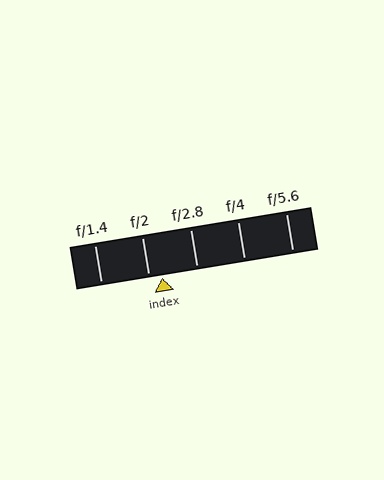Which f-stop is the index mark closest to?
The index mark is closest to f/2.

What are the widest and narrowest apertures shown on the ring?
The widest aperture shown is f/1.4 and the narrowest is f/5.6.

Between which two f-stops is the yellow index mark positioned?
The index mark is between f/2 and f/2.8.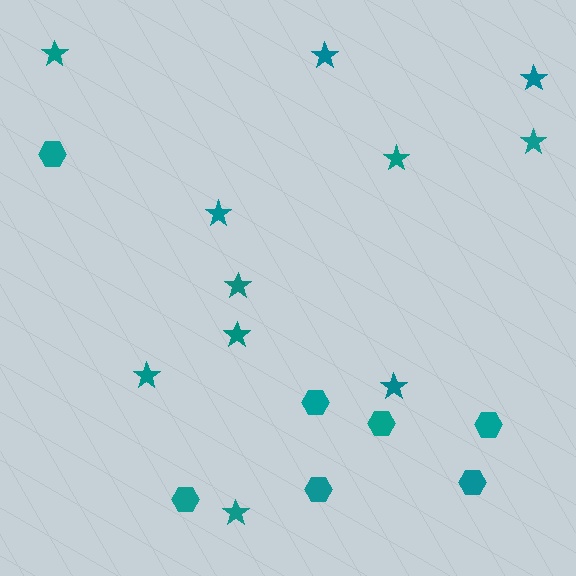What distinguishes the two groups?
There are 2 groups: one group of hexagons (7) and one group of stars (11).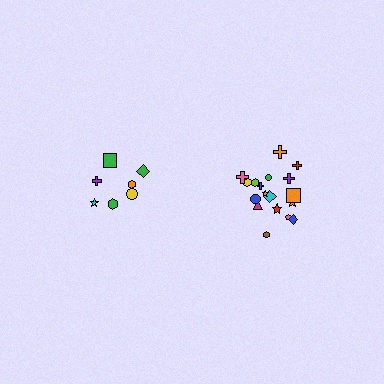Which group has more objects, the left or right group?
The right group.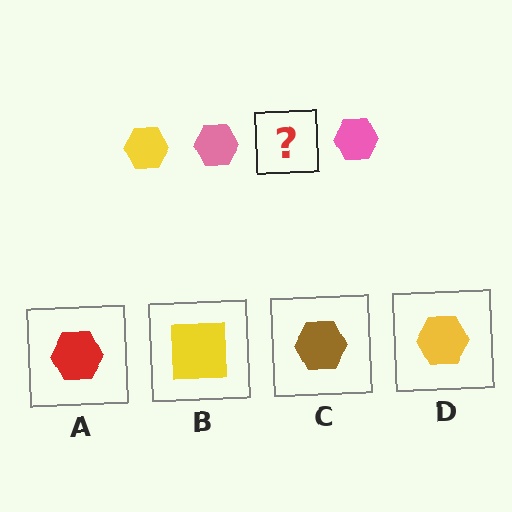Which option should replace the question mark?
Option D.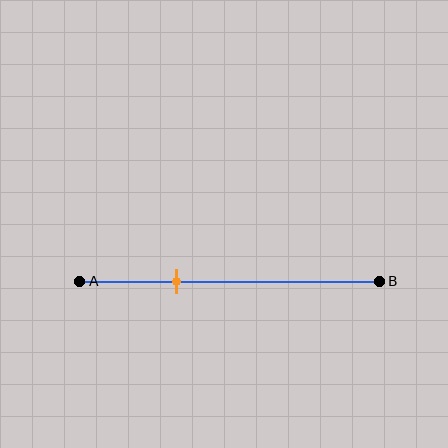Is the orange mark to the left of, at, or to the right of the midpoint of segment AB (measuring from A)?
The orange mark is to the left of the midpoint of segment AB.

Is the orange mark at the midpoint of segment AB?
No, the mark is at about 30% from A, not at the 50% midpoint.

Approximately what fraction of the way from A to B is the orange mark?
The orange mark is approximately 30% of the way from A to B.